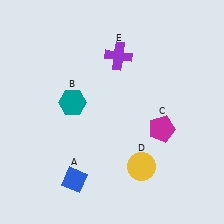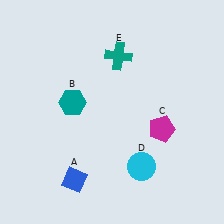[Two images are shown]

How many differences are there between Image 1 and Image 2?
There are 2 differences between the two images.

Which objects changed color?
D changed from yellow to cyan. E changed from purple to teal.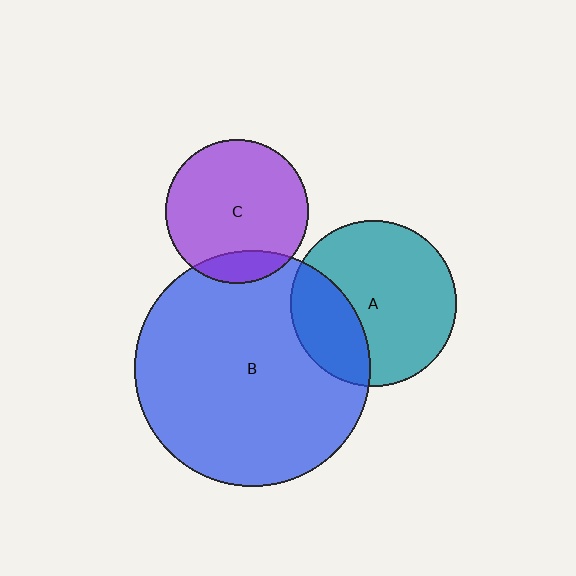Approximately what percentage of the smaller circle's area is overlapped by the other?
Approximately 30%.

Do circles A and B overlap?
Yes.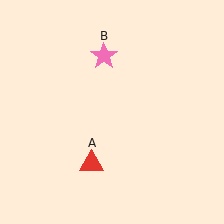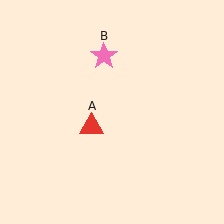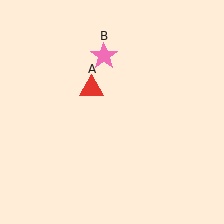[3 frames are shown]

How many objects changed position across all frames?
1 object changed position: red triangle (object A).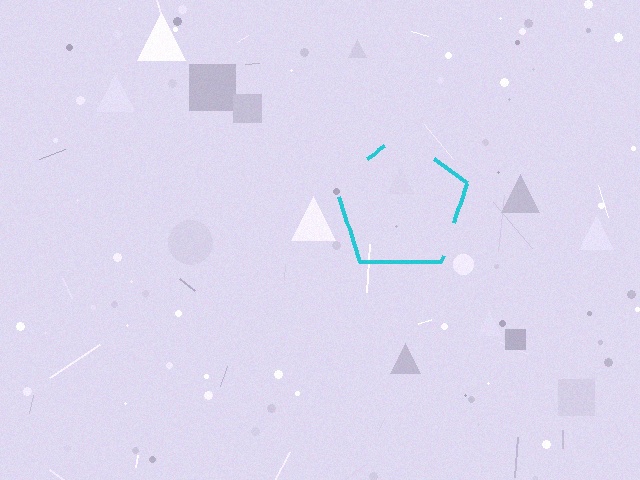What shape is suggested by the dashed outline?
The dashed outline suggests a pentagon.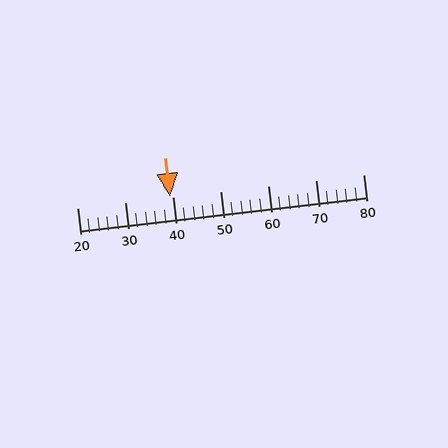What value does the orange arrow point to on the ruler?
The orange arrow points to approximately 39.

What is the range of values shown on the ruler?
The ruler shows values from 20 to 80.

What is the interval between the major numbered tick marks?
The major tick marks are spaced 10 units apart.